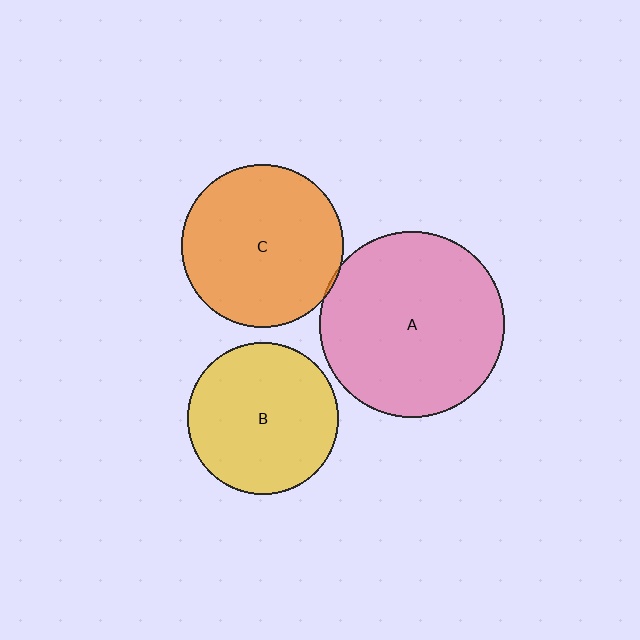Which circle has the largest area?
Circle A (pink).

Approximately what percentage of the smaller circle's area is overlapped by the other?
Approximately 5%.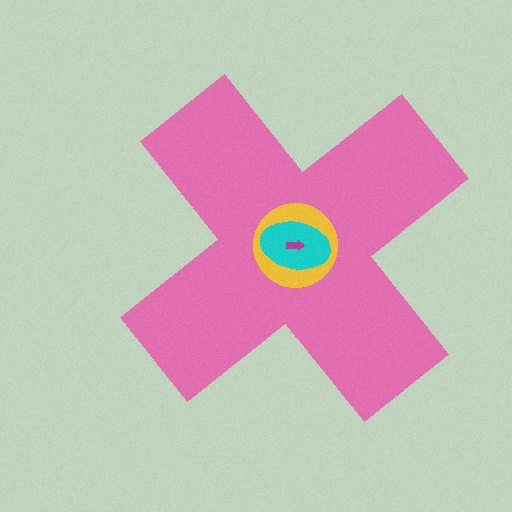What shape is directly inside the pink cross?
The yellow circle.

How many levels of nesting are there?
4.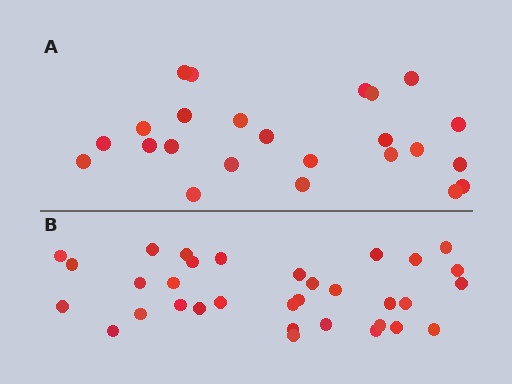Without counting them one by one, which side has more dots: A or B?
Region B (the bottom region) has more dots.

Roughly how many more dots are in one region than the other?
Region B has roughly 8 or so more dots than region A.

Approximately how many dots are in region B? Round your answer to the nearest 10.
About 30 dots. (The exact count is 33, which rounds to 30.)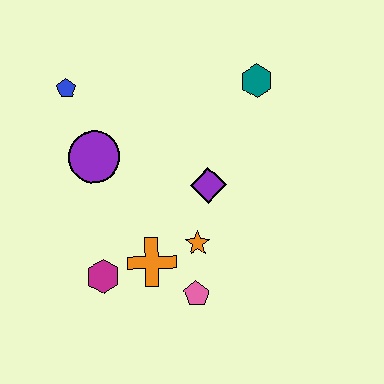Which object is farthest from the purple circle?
The teal hexagon is farthest from the purple circle.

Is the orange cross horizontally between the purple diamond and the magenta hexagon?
Yes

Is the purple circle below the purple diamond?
No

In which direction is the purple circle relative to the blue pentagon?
The purple circle is below the blue pentagon.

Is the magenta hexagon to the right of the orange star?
No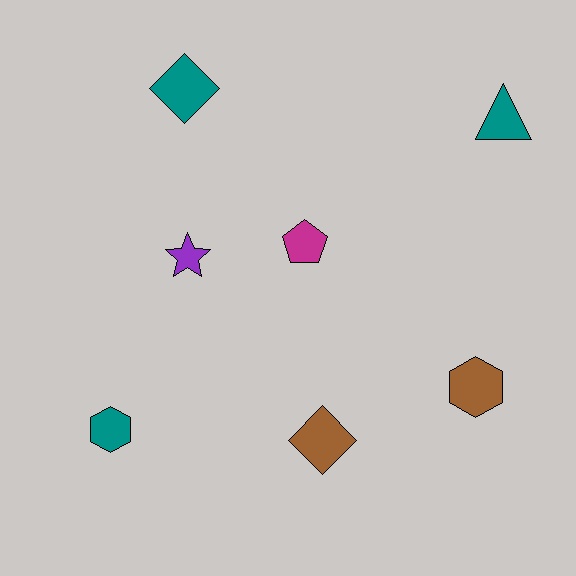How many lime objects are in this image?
There are no lime objects.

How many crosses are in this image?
There are no crosses.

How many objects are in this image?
There are 7 objects.